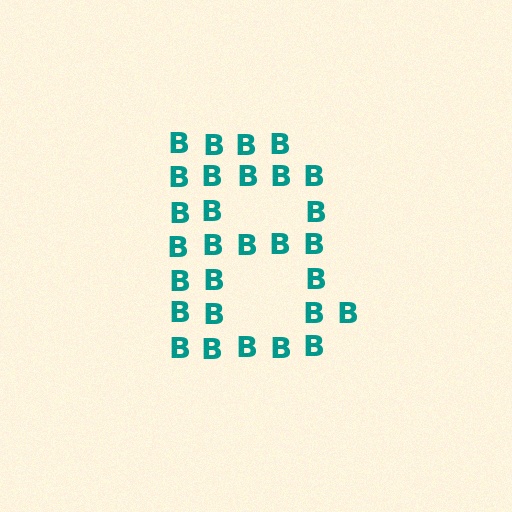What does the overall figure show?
The overall figure shows the letter B.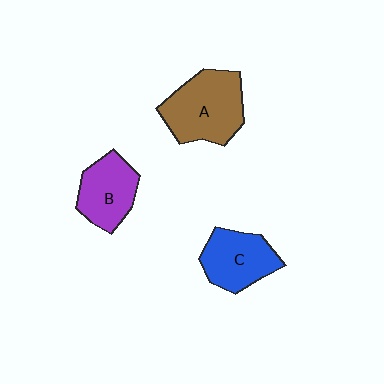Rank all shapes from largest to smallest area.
From largest to smallest: A (brown), C (blue), B (purple).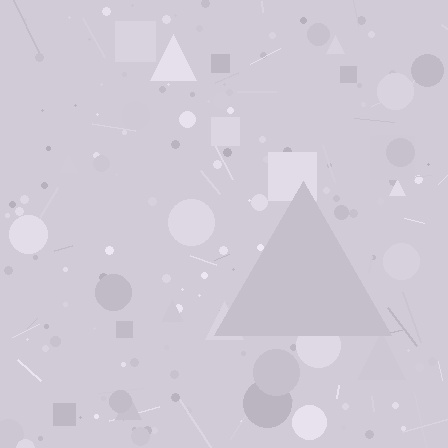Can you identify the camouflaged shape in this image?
The camouflaged shape is a triangle.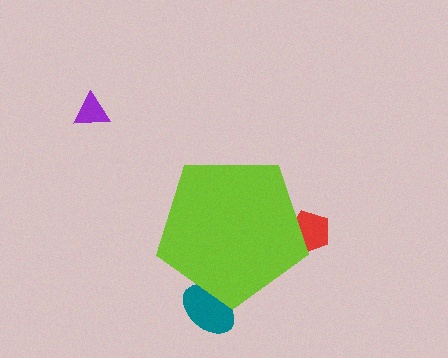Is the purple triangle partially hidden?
No, the purple triangle is fully visible.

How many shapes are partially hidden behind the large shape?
2 shapes are partially hidden.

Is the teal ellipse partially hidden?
Yes, the teal ellipse is partially hidden behind the lime pentagon.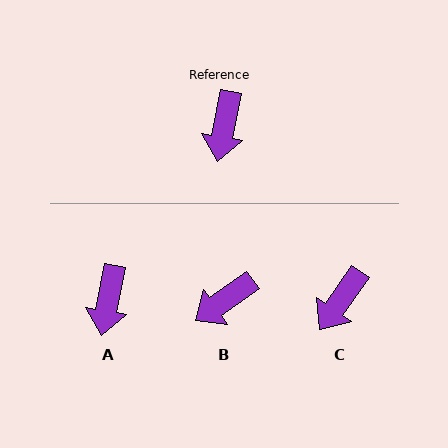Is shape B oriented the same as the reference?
No, it is off by about 44 degrees.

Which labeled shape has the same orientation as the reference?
A.